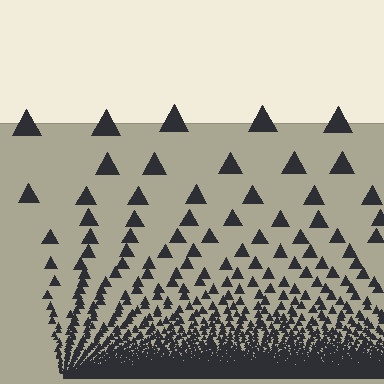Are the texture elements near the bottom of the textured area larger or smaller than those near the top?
Smaller. The gradient is inverted — elements near the bottom are smaller and denser.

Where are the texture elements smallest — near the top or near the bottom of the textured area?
Near the bottom.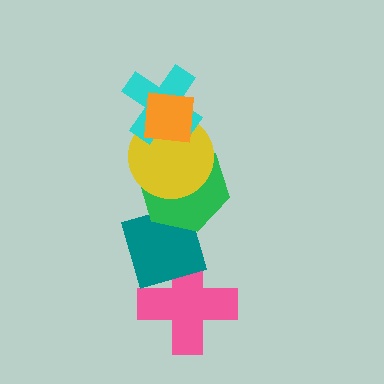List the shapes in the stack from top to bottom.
From top to bottom: the orange square, the cyan cross, the yellow circle, the green hexagon, the teal diamond, the pink cross.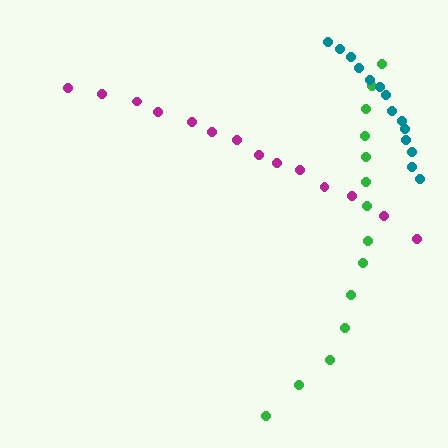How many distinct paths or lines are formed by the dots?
There are 3 distinct paths.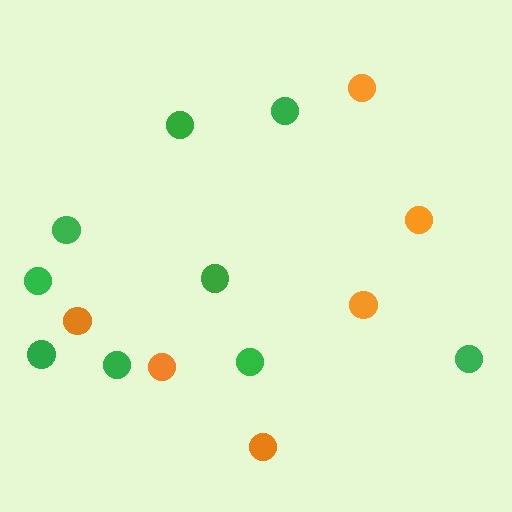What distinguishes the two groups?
There are 2 groups: one group of orange circles (6) and one group of green circles (9).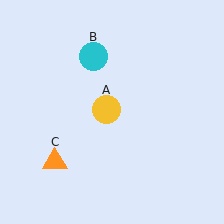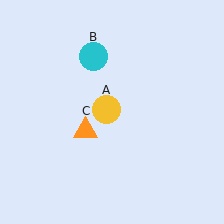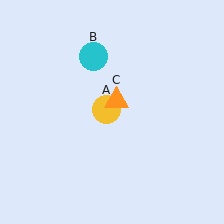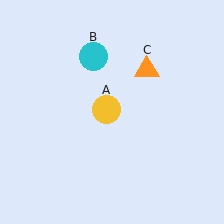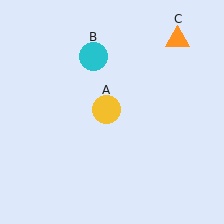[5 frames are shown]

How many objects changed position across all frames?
1 object changed position: orange triangle (object C).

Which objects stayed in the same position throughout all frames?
Yellow circle (object A) and cyan circle (object B) remained stationary.